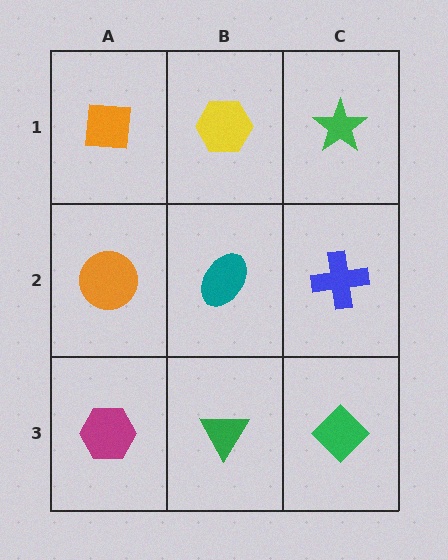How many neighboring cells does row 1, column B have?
3.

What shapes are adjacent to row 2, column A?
An orange square (row 1, column A), a magenta hexagon (row 3, column A), a teal ellipse (row 2, column B).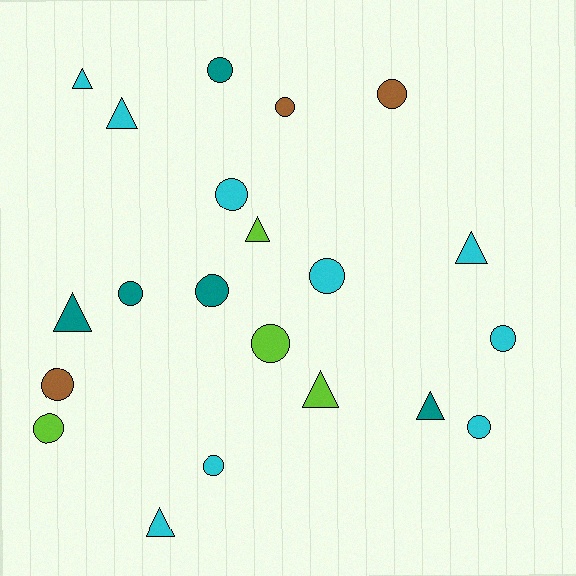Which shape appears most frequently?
Circle, with 13 objects.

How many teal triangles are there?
There are 2 teal triangles.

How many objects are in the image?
There are 21 objects.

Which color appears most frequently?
Cyan, with 9 objects.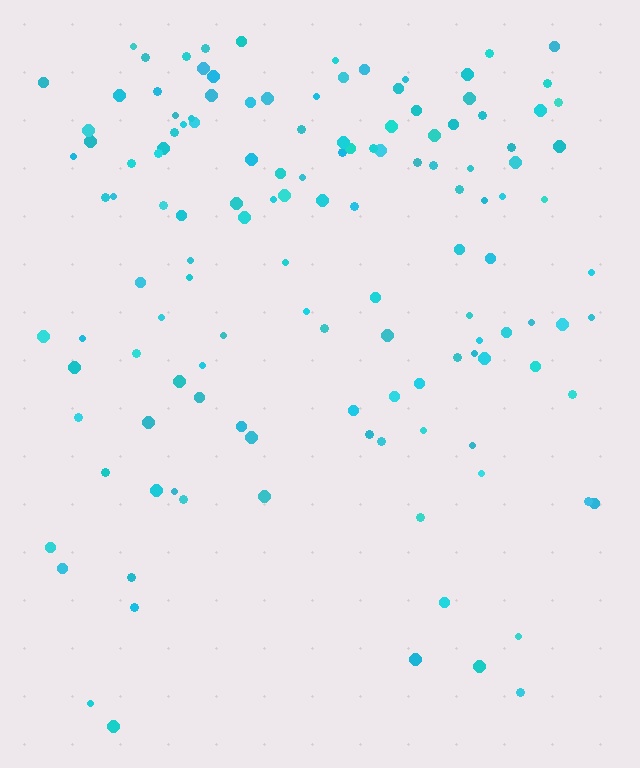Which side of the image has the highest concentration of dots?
The top.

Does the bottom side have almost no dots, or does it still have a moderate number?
Still a moderate number, just noticeably fewer than the top.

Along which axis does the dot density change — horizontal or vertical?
Vertical.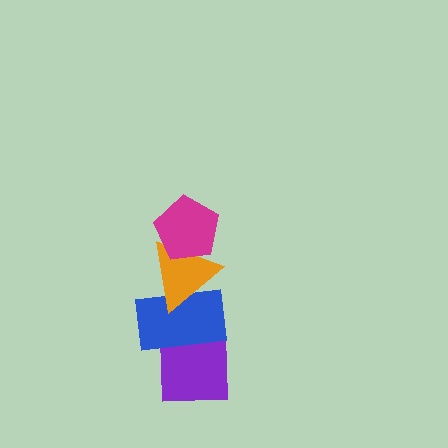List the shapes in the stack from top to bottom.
From top to bottom: the magenta pentagon, the orange triangle, the blue rectangle, the purple square.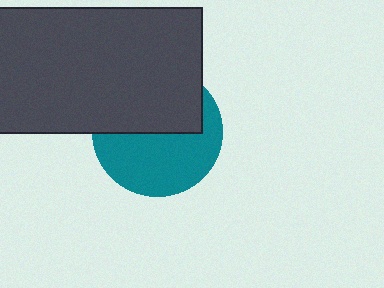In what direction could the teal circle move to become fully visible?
The teal circle could move down. That would shift it out from behind the dark gray rectangle entirely.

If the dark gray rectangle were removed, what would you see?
You would see the complete teal circle.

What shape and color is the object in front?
The object in front is a dark gray rectangle.